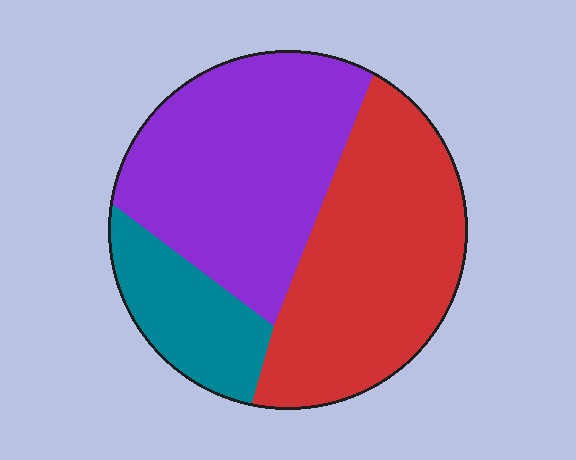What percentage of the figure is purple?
Purple covers around 40% of the figure.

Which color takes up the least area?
Teal, at roughly 15%.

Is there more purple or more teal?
Purple.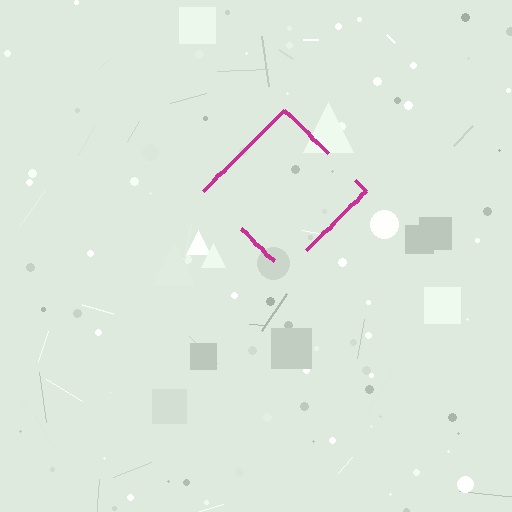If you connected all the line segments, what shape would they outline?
They would outline a diamond.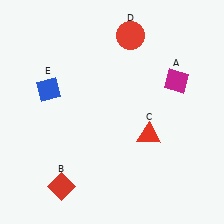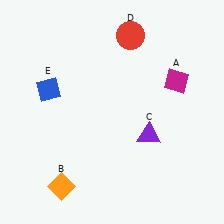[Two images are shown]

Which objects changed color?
B changed from red to orange. C changed from red to purple.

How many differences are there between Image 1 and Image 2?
There are 2 differences between the two images.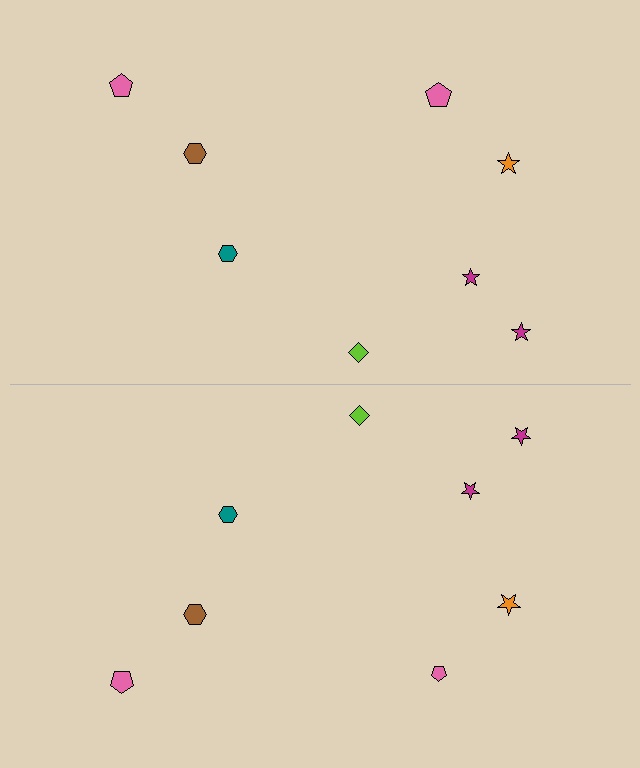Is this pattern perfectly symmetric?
No, the pattern is not perfectly symmetric. The pink pentagon on the bottom side has a different size than its mirror counterpart.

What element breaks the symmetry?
The pink pentagon on the bottom side has a different size than its mirror counterpart.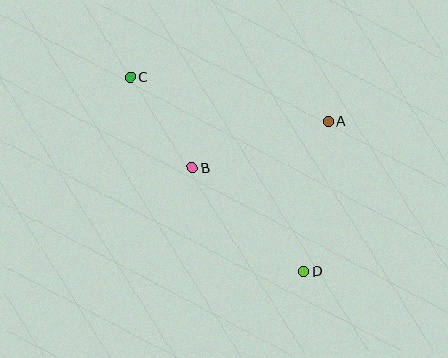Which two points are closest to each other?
Points B and C are closest to each other.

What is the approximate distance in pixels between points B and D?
The distance between B and D is approximately 152 pixels.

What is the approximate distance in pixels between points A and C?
The distance between A and C is approximately 203 pixels.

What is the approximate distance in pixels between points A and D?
The distance between A and D is approximately 152 pixels.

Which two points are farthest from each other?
Points C and D are farthest from each other.